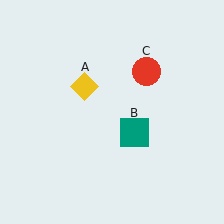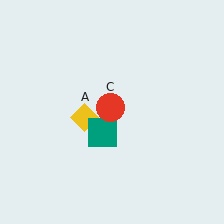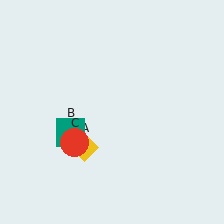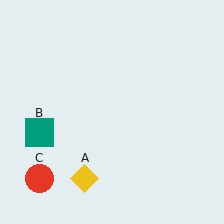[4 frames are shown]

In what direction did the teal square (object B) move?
The teal square (object B) moved left.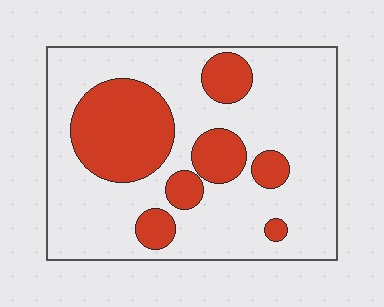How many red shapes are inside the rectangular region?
7.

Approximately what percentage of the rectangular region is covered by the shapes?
Approximately 30%.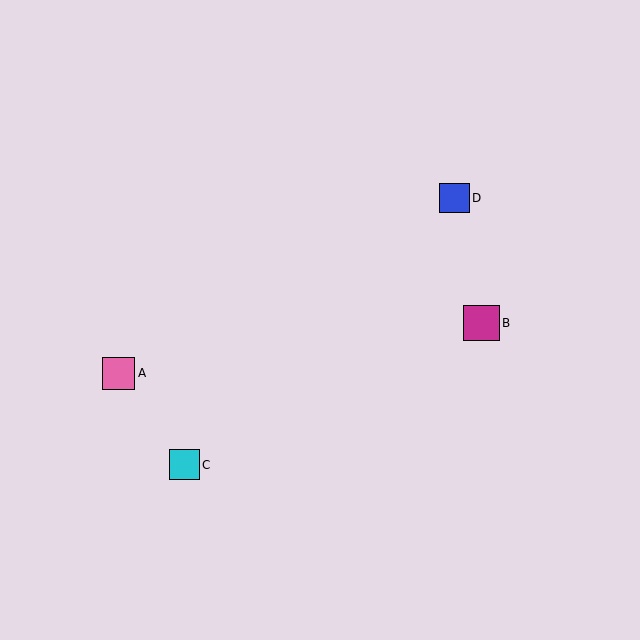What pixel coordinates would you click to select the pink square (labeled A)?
Click at (119, 373) to select the pink square A.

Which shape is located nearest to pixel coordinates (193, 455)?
The cyan square (labeled C) at (184, 465) is nearest to that location.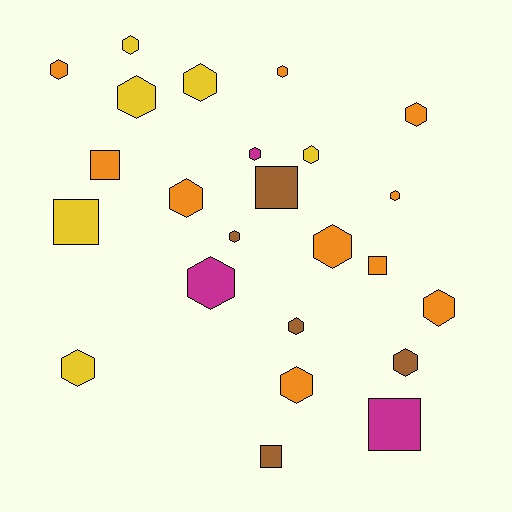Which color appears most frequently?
Orange, with 10 objects.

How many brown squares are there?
There are 2 brown squares.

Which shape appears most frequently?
Hexagon, with 18 objects.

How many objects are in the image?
There are 24 objects.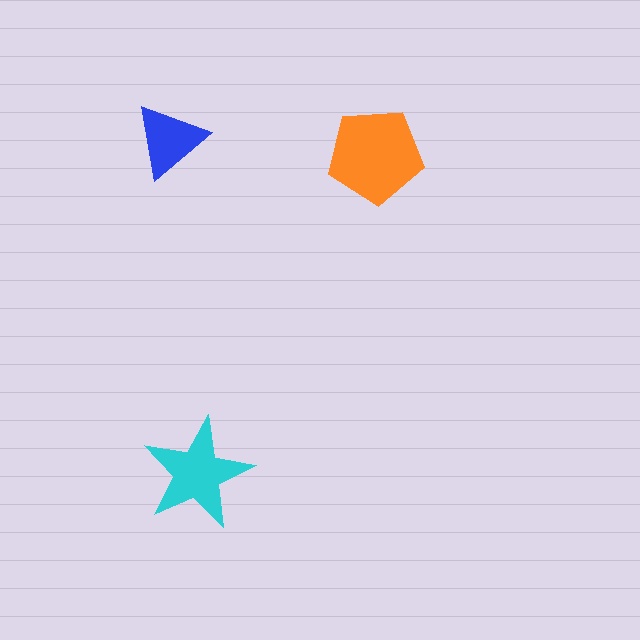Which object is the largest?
The orange pentagon.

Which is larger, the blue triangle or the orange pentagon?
The orange pentagon.